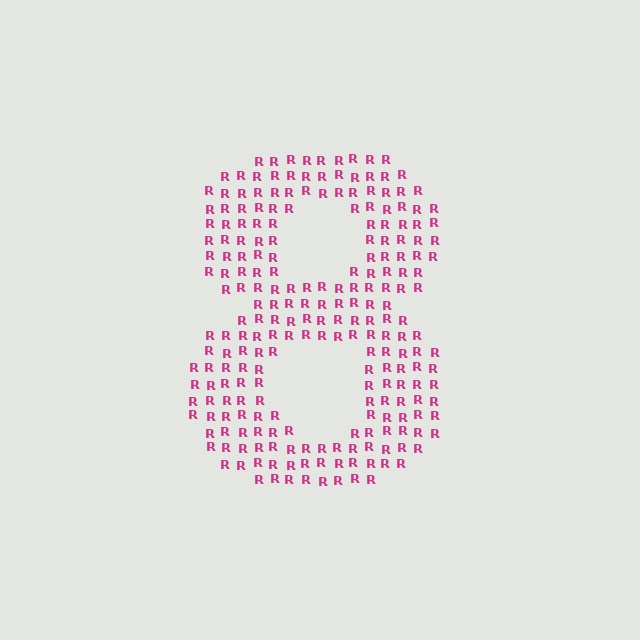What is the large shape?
The large shape is the digit 8.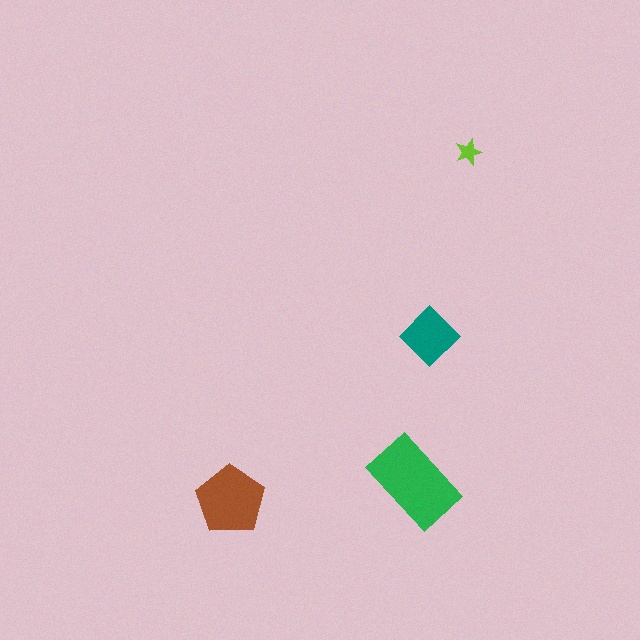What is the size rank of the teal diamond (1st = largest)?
3rd.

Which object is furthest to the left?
The brown pentagon is leftmost.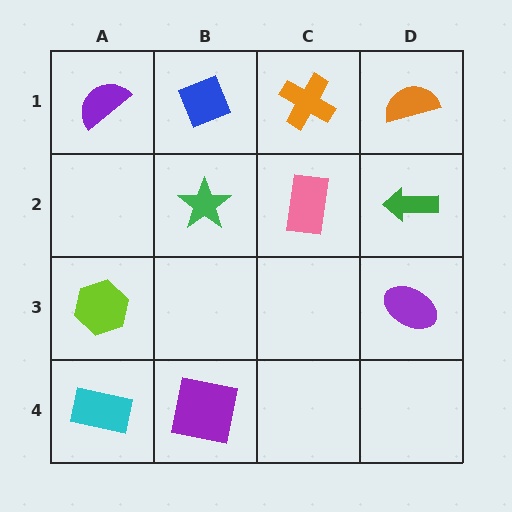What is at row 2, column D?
A green arrow.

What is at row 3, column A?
A lime hexagon.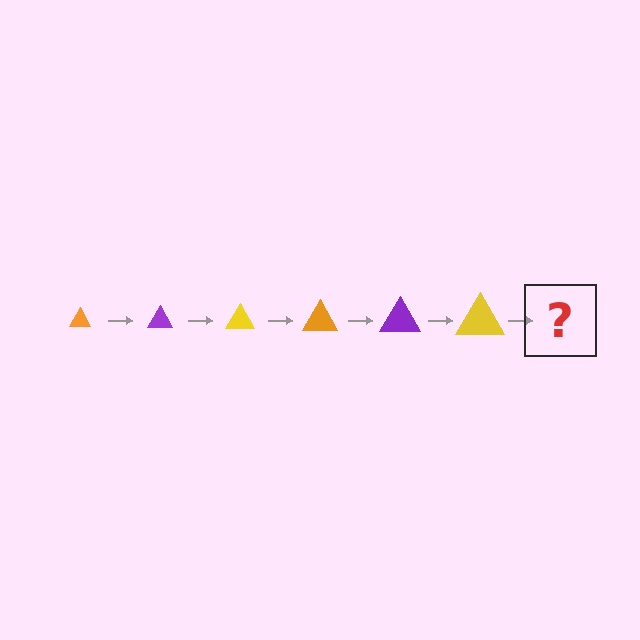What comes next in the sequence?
The next element should be an orange triangle, larger than the previous one.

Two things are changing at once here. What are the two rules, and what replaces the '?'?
The two rules are that the triangle grows larger each step and the color cycles through orange, purple, and yellow. The '?' should be an orange triangle, larger than the previous one.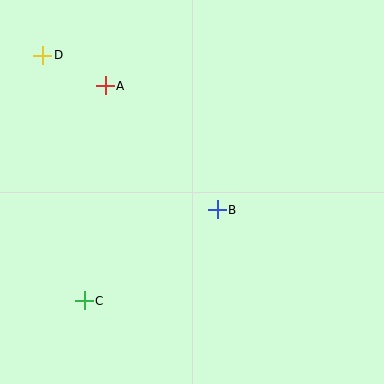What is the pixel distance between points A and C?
The distance between A and C is 216 pixels.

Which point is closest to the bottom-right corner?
Point B is closest to the bottom-right corner.